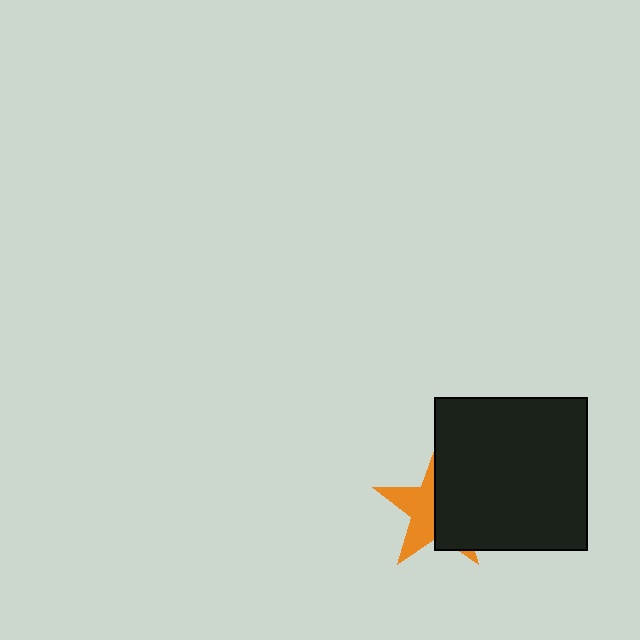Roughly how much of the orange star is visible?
A small part of it is visible (roughly 44%).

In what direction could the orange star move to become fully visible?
The orange star could move left. That would shift it out from behind the black square entirely.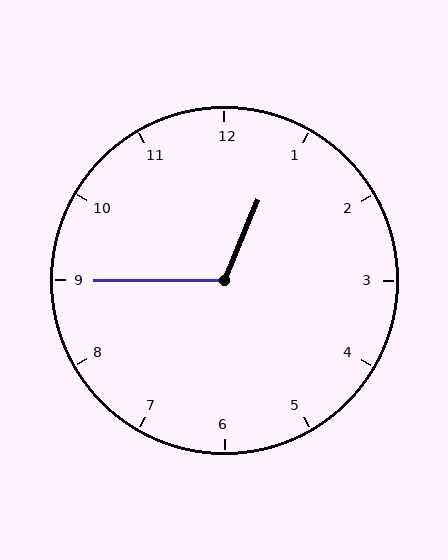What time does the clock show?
12:45.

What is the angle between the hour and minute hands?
Approximately 112 degrees.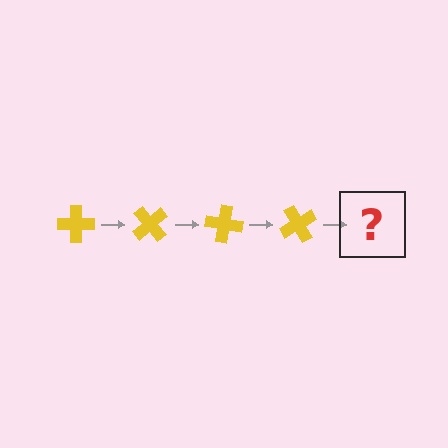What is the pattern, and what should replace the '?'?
The pattern is that the cross rotates 50 degrees each step. The '?' should be a yellow cross rotated 200 degrees.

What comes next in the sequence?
The next element should be a yellow cross rotated 200 degrees.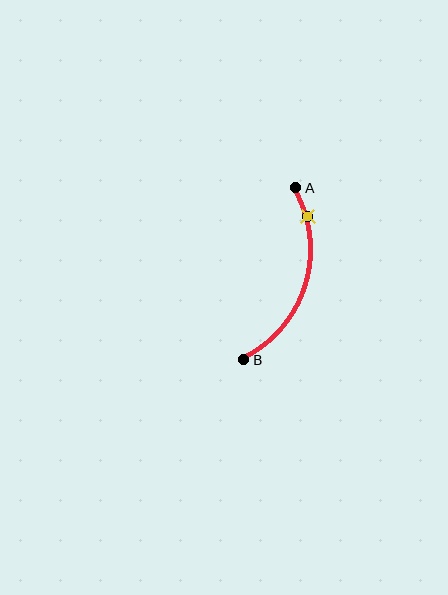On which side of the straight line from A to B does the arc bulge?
The arc bulges to the right of the straight line connecting A and B.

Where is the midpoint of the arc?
The arc midpoint is the point on the curve farthest from the straight line joining A and B. It sits to the right of that line.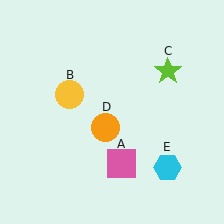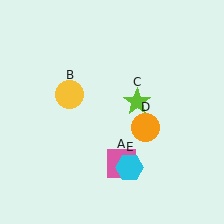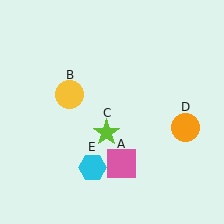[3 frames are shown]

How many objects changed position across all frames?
3 objects changed position: lime star (object C), orange circle (object D), cyan hexagon (object E).